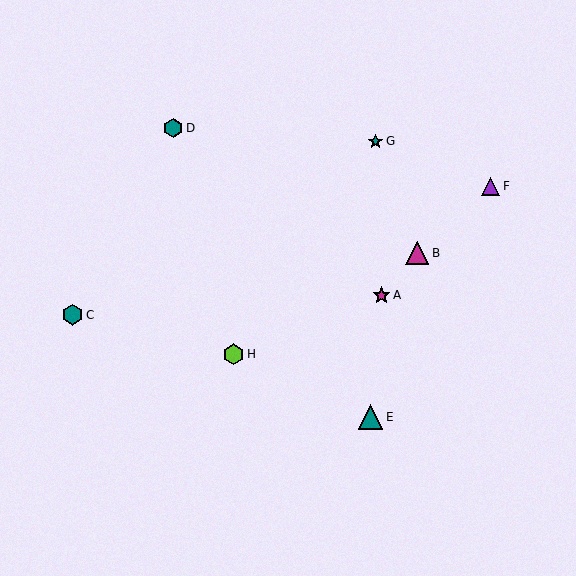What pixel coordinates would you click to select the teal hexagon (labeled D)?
Click at (173, 128) to select the teal hexagon D.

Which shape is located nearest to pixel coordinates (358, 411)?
The teal triangle (labeled E) at (371, 417) is nearest to that location.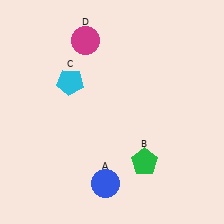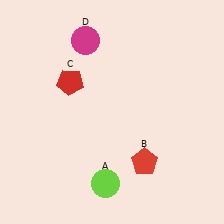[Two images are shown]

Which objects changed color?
A changed from blue to lime. B changed from green to red. C changed from cyan to red.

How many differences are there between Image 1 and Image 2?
There are 3 differences between the two images.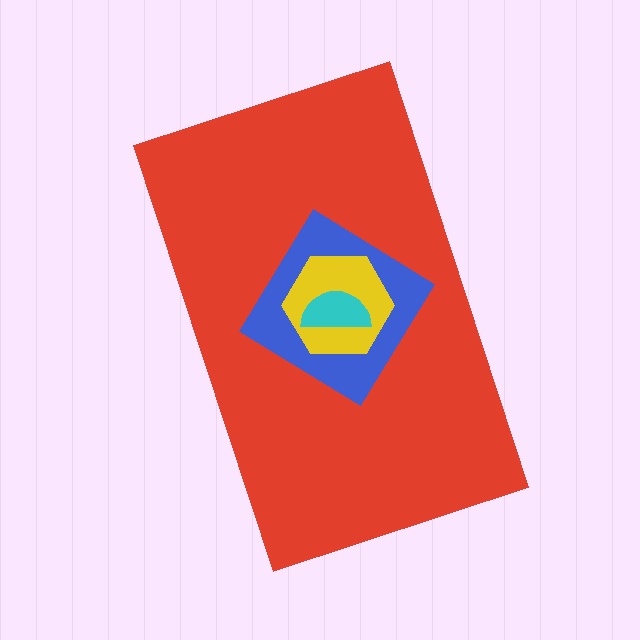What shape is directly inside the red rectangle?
The blue diamond.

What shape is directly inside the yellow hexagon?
The cyan semicircle.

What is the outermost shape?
The red rectangle.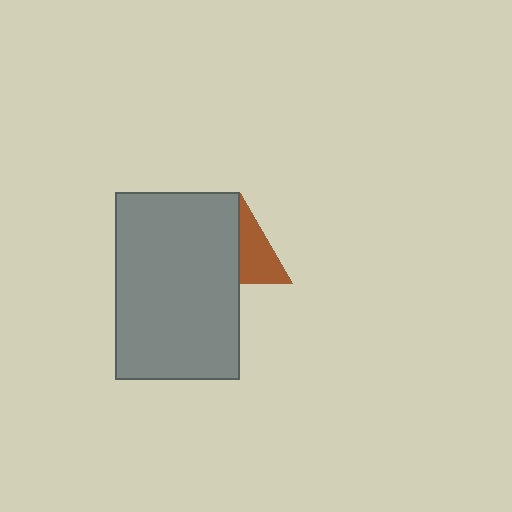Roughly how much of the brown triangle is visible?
About half of it is visible (roughly 52%).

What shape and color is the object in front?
The object in front is a gray rectangle.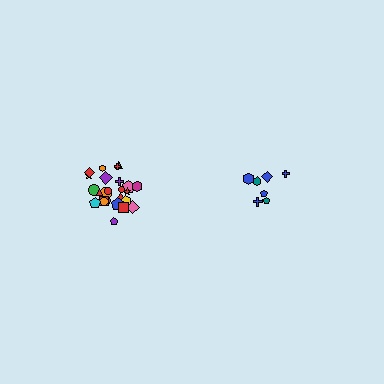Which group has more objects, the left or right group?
The left group.